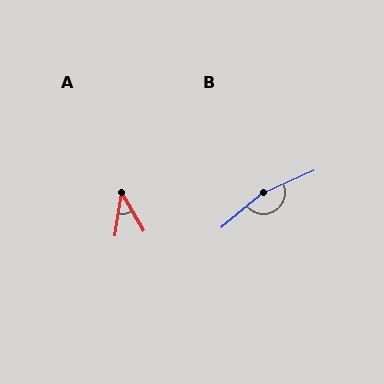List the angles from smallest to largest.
A (38°), B (164°).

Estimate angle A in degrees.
Approximately 38 degrees.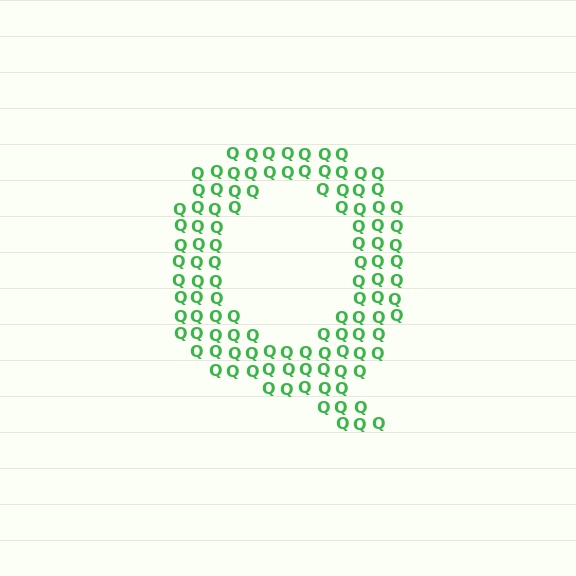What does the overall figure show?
The overall figure shows the letter Q.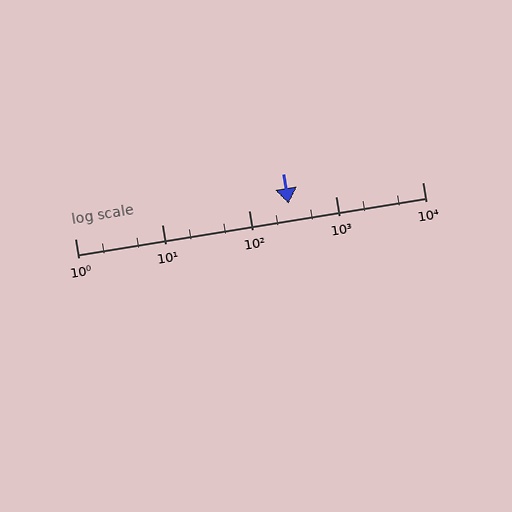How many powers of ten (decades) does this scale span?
The scale spans 4 decades, from 1 to 10000.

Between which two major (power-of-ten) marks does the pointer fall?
The pointer is between 100 and 1000.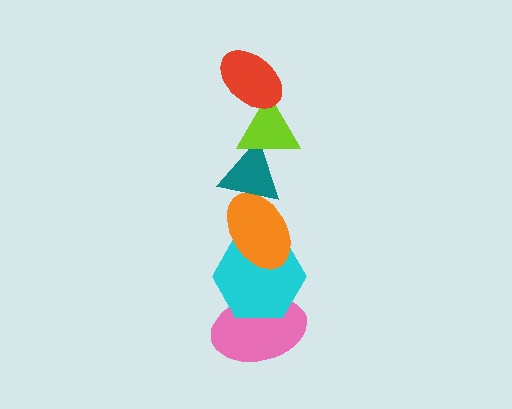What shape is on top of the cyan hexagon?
The orange ellipse is on top of the cyan hexagon.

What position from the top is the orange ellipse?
The orange ellipse is 4th from the top.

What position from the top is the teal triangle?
The teal triangle is 3rd from the top.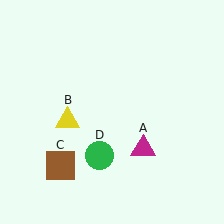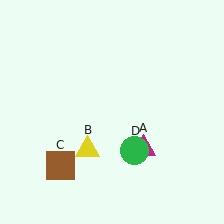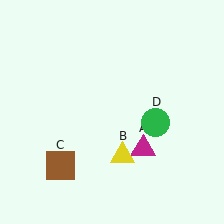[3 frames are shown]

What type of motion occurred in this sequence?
The yellow triangle (object B), green circle (object D) rotated counterclockwise around the center of the scene.